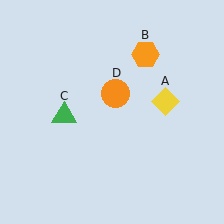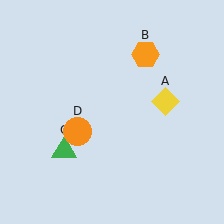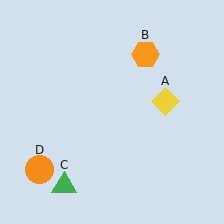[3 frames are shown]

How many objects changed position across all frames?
2 objects changed position: green triangle (object C), orange circle (object D).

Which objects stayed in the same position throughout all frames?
Yellow diamond (object A) and orange hexagon (object B) remained stationary.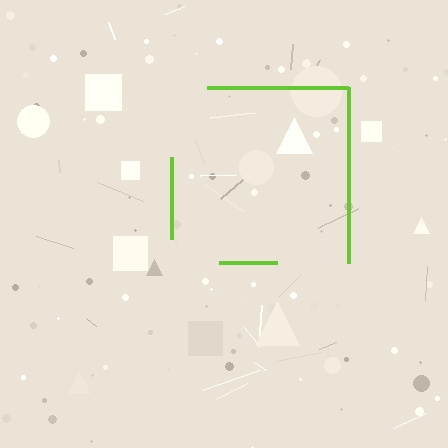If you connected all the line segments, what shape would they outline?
They would outline a square.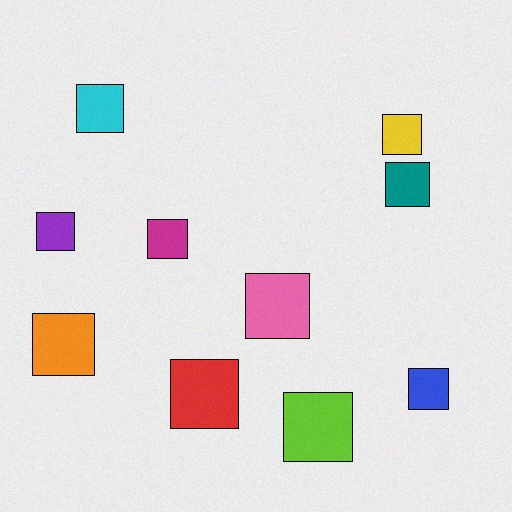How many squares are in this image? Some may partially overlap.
There are 10 squares.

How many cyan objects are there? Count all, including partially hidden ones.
There is 1 cyan object.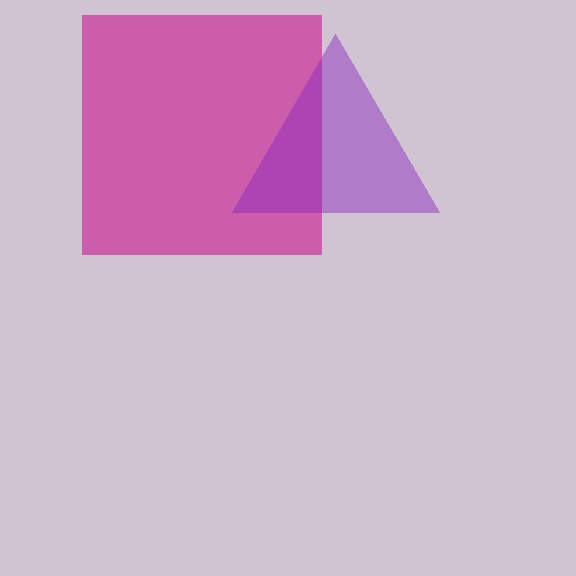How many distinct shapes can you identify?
There are 2 distinct shapes: a magenta square, a purple triangle.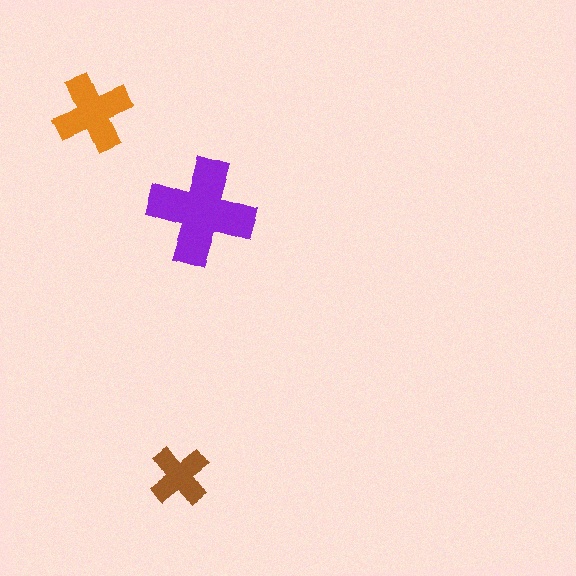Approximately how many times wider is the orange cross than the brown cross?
About 1.5 times wider.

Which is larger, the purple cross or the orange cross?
The purple one.